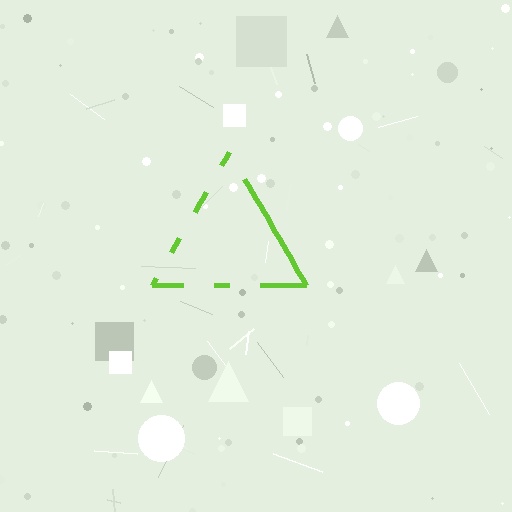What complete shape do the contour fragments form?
The contour fragments form a triangle.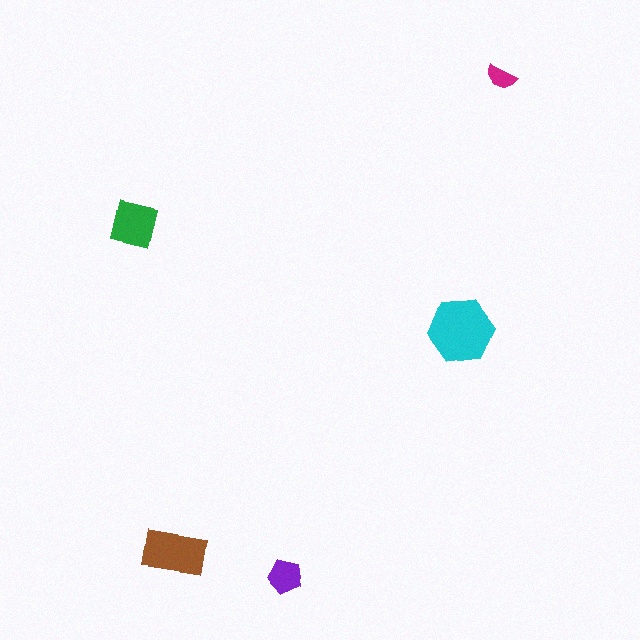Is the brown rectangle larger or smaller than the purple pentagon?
Larger.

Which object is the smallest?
The magenta semicircle.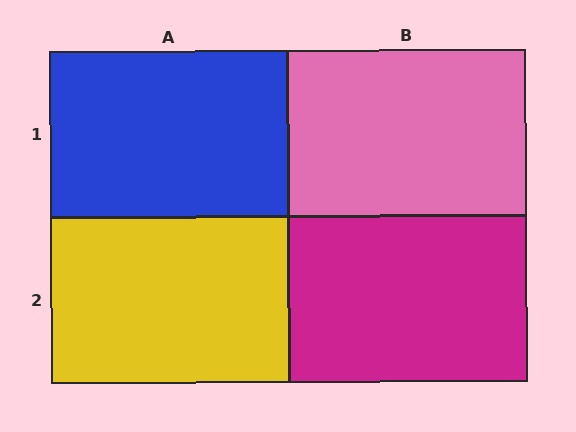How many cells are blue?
1 cell is blue.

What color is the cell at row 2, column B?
Magenta.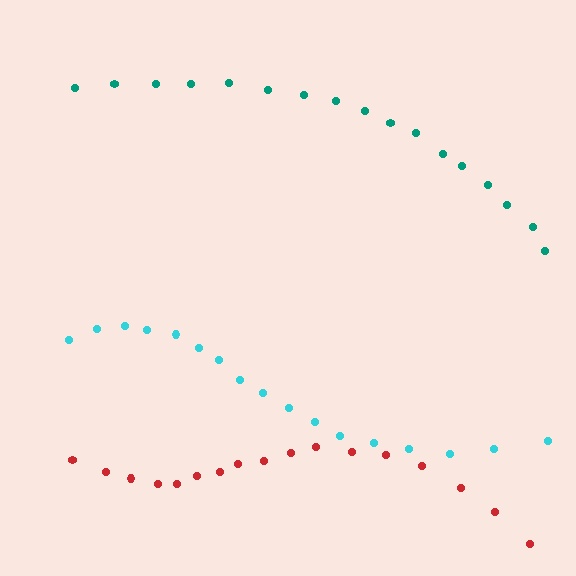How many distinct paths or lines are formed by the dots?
There are 3 distinct paths.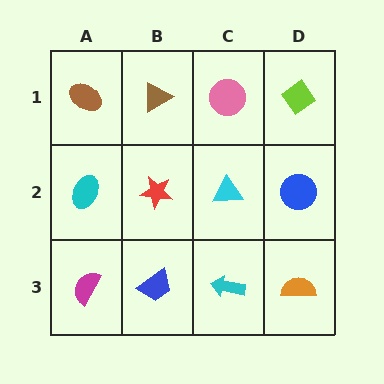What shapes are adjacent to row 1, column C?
A cyan triangle (row 2, column C), a brown triangle (row 1, column B), a lime diamond (row 1, column D).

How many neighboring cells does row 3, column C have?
3.